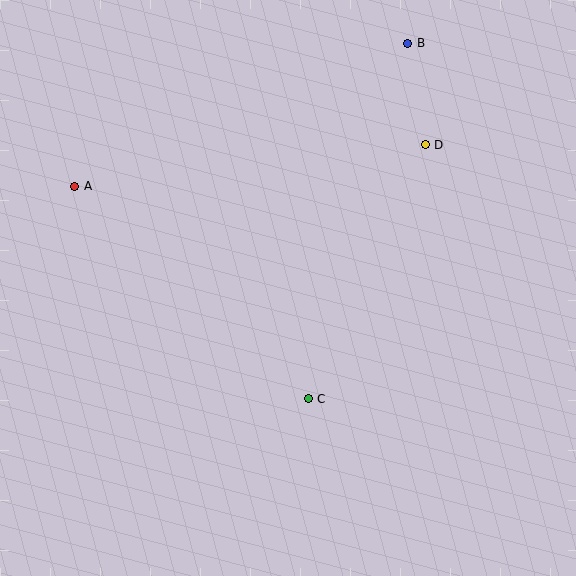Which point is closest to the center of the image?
Point C at (308, 399) is closest to the center.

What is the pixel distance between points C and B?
The distance between C and B is 370 pixels.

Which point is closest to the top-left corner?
Point A is closest to the top-left corner.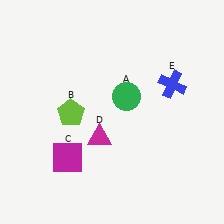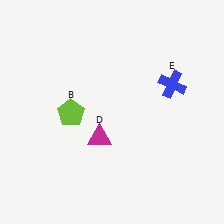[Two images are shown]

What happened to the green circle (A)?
The green circle (A) was removed in Image 2. It was in the top-right area of Image 1.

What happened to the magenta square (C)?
The magenta square (C) was removed in Image 2. It was in the bottom-left area of Image 1.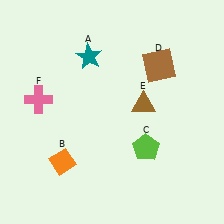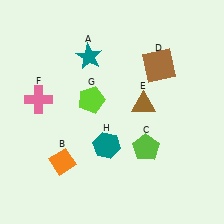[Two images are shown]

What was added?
A lime pentagon (G), a teal hexagon (H) were added in Image 2.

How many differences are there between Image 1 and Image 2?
There are 2 differences between the two images.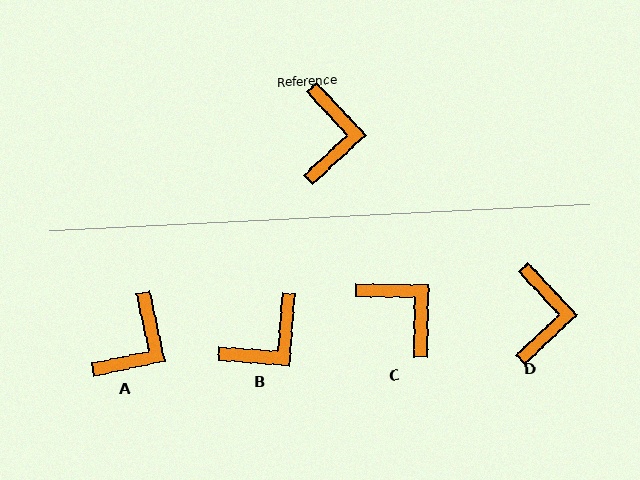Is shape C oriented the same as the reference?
No, it is off by about 46 degrees.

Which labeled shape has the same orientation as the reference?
D.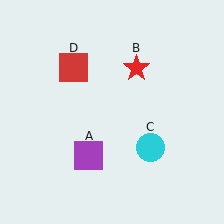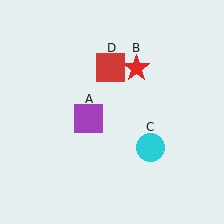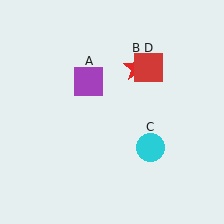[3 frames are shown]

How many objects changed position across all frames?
2 objects changed position: purple square (object A), red square (object D).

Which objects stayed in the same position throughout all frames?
Red star (object B) and cyan circle (object C) remained stationary.